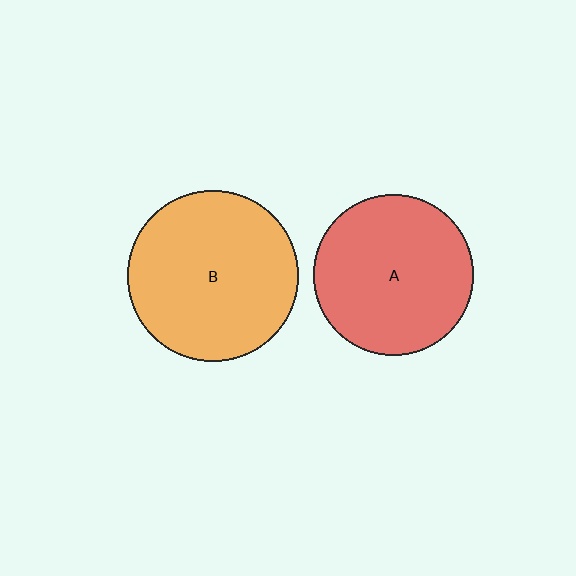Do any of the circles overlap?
No, none of the circles overlap.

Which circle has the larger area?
Circle B (orange).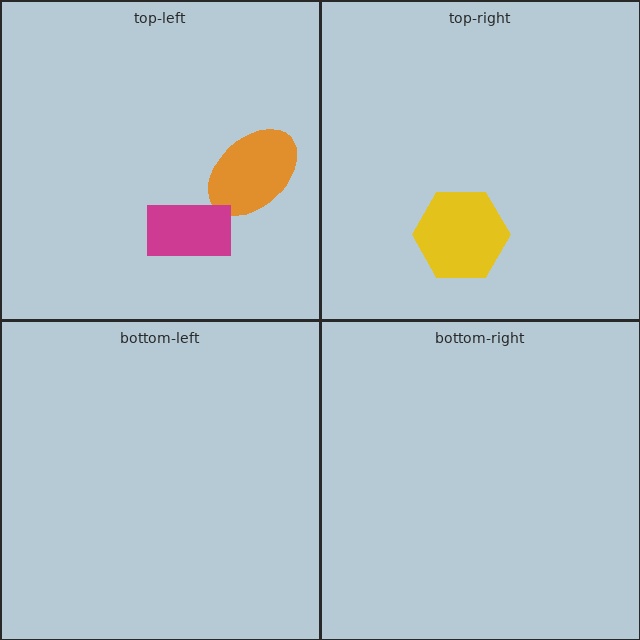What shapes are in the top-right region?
The yellow hexagon.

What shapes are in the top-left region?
The orange ellipse, the magenta rectangle.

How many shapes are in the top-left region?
2.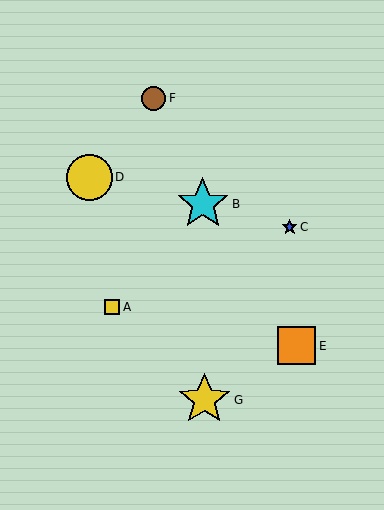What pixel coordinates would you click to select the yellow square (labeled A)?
Click at (112, 307) to select the yellow square A.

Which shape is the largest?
The yellow star (labeled G) is the largest.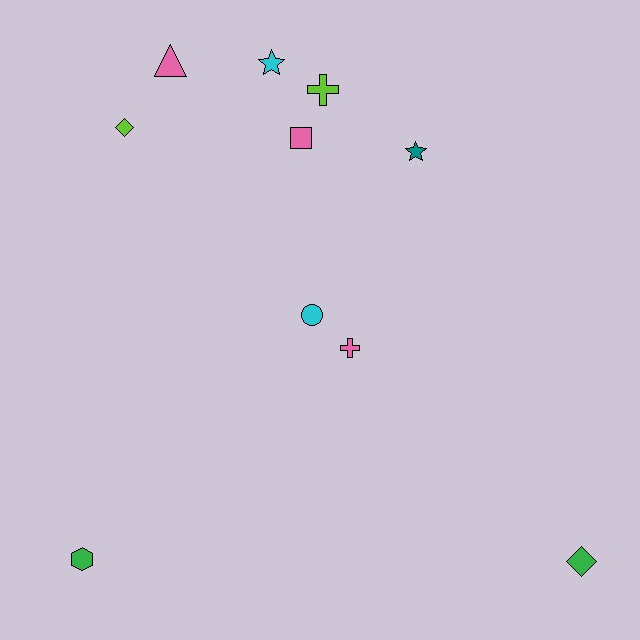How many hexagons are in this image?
There is 1 hexagon.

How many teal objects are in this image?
There is 1 teal object.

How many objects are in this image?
There are 10 objects.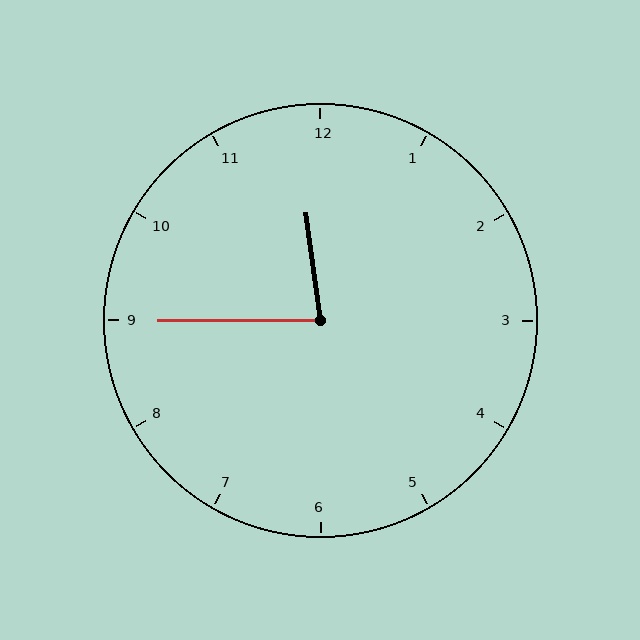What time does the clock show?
11:45.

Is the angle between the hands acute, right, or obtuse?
It is acute.